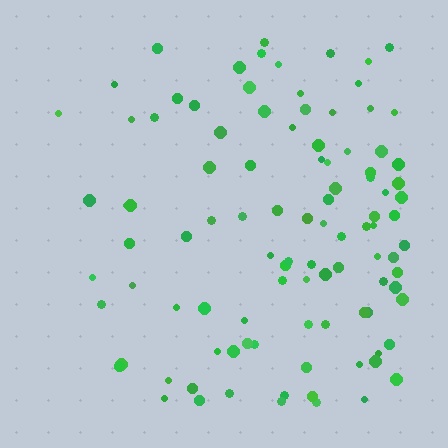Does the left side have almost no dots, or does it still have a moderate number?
Still a moderate number, just noticeably fewer than the right.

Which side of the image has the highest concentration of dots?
The right.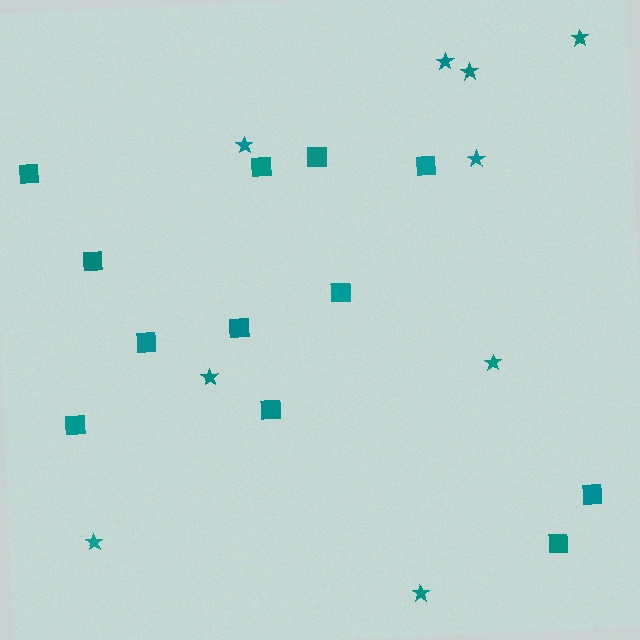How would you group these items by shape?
There are 2 groups: one group of squares (12) and one group of stars (9).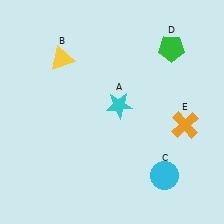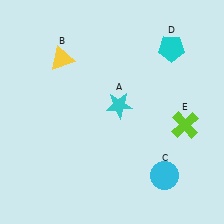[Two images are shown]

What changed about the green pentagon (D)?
In Image 1, D is green. In Image 2, it changed to cyan.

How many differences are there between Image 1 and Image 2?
There are 2 differences between the two images.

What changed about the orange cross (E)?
In Image 1, E is orange. In Image 2, it changed to lime.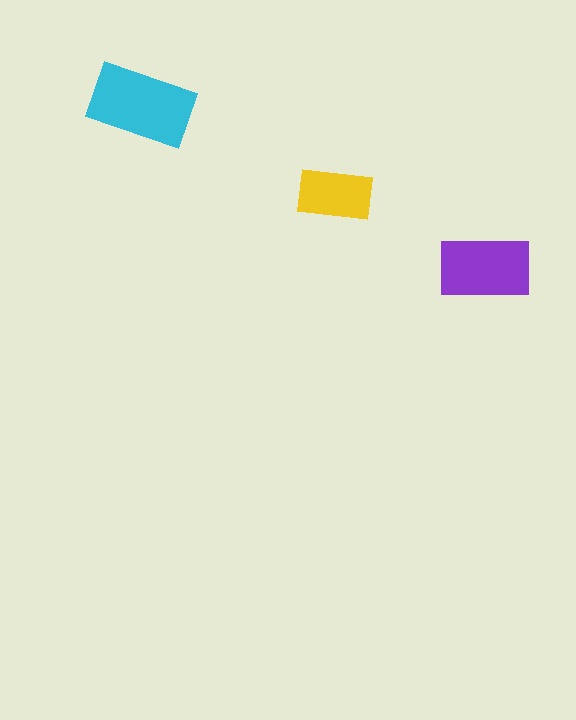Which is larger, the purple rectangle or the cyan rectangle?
The cyan one.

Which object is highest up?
The cyan rectangle is topmost.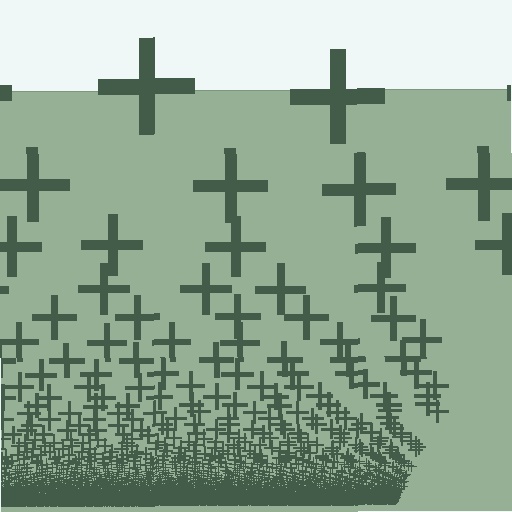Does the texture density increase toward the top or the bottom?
Density increases toward the bottom.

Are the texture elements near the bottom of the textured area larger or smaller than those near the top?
Smaller. The gradient is inverted — elements near the bottom are smaller and denser.